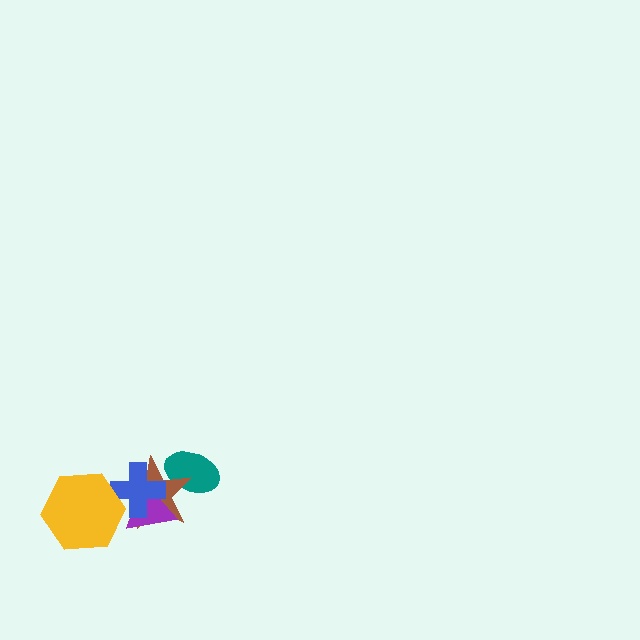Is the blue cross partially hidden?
Yes, it is partially covered by another shape.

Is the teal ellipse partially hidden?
Yes, it is partially covered by another shape.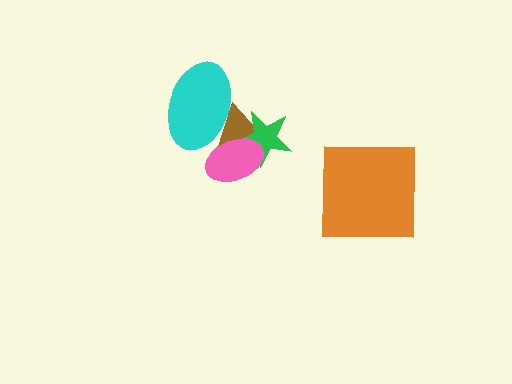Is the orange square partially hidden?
No, no other shape covers it.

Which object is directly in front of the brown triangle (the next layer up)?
The green star is directly in front of the brown triangle.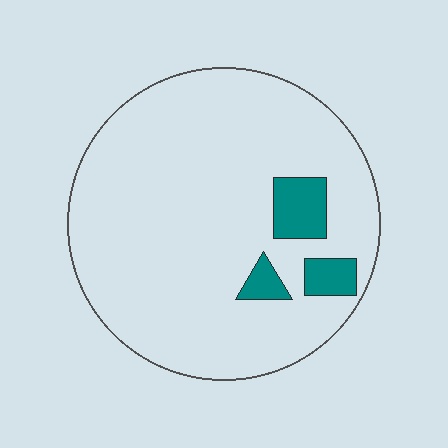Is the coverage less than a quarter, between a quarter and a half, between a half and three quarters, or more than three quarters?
Less than a quarter.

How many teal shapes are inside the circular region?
3.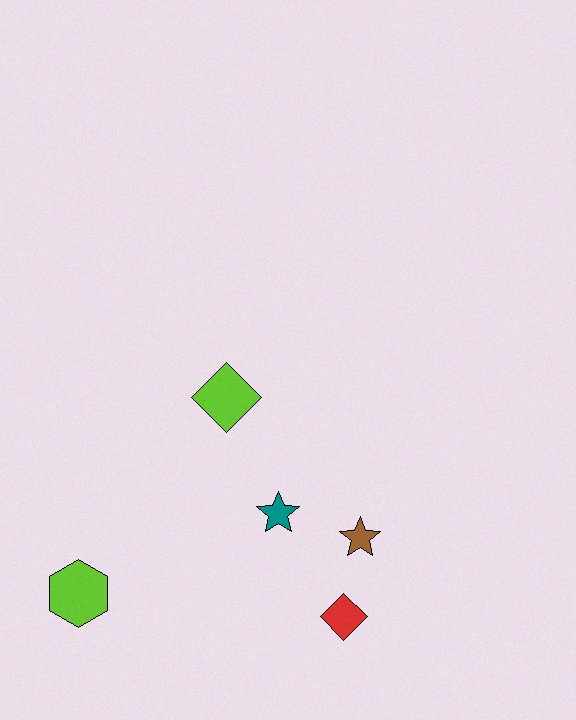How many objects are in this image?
There are 5 objects.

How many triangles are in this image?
There are no triangles.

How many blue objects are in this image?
There are no blue objects.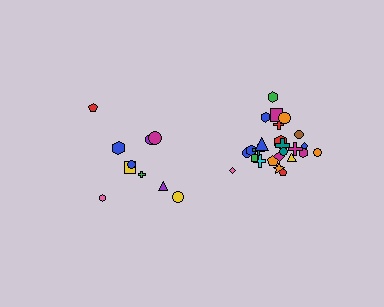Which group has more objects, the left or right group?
The right group.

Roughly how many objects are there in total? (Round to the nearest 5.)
Roughly 35 objects in total.